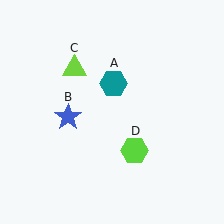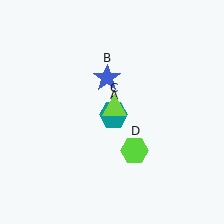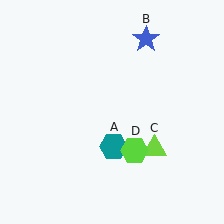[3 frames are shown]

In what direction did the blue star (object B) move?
The blue star (object B) moved up and to the right.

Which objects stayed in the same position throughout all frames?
Lime hexagon (object D) remained stationary.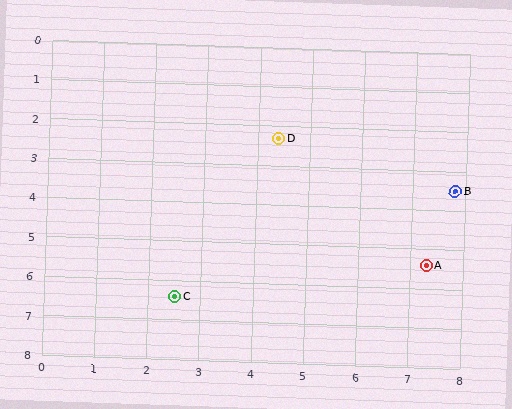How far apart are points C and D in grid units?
Points C and D are about 4.5 grid units apart.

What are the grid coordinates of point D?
Point D is at approximately (4.4, 2.3).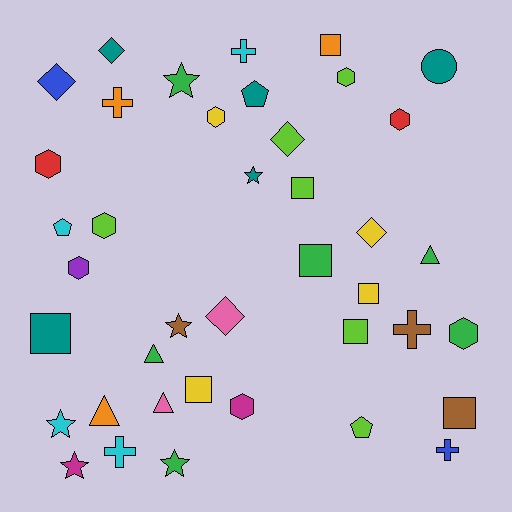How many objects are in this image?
There are 40 objects.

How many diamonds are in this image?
There are 5 diamonds.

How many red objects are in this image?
There are 2 red objects.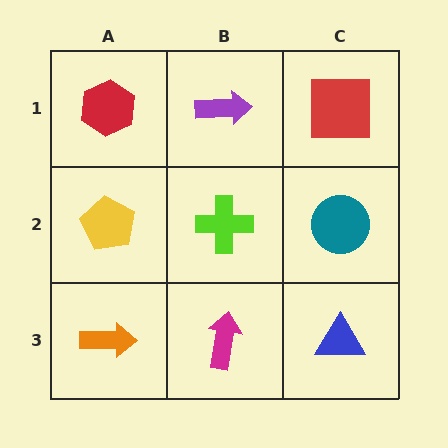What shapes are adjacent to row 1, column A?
A yellow pentagon (row 2, column A), a purple arrow (row 1, column B).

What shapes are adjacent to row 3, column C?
A teal circle (row 2, column C), a magenta arrow (row 3, column B).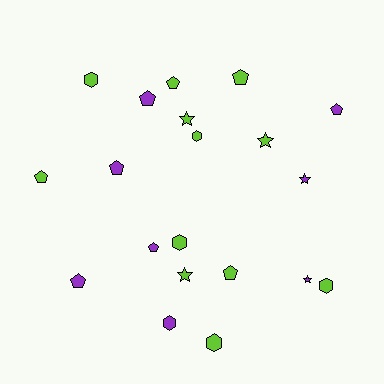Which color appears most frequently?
Lime, with 12 objects.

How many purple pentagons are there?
There are 5 purple pentagons.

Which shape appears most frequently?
Pentagon, with 9 objects.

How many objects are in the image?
There are 20 objects.